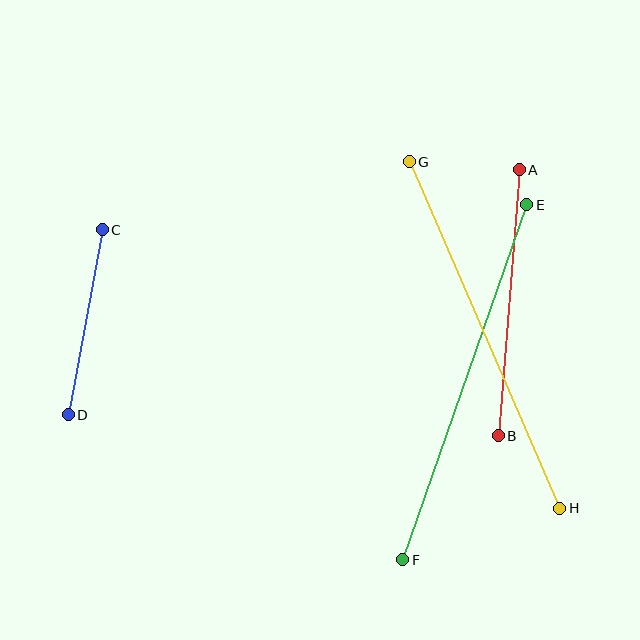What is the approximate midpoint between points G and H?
The midpoint is at approximately (485, 335) pixels.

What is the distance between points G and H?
The distance is approximately 378 pixels.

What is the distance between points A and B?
The distance is approximately 266 pixels.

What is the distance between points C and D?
The distance is approximately 188 pixels.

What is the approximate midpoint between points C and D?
The midpoint is at approximately (85, 322) pixels.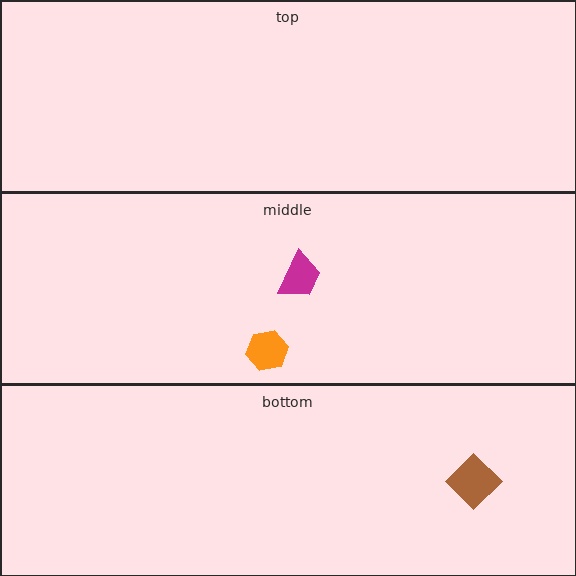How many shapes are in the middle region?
2.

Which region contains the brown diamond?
The bottom region.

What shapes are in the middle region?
The orange hexagon, the magenta trapezoid.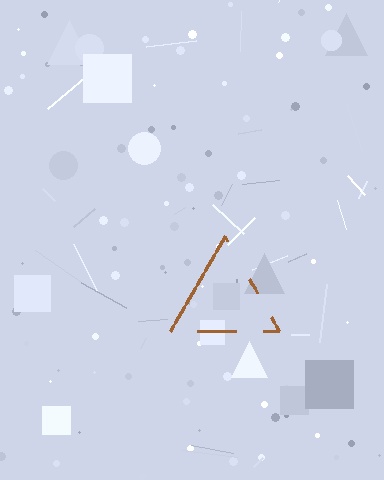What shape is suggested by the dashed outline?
The dashed outline suggests a triangle.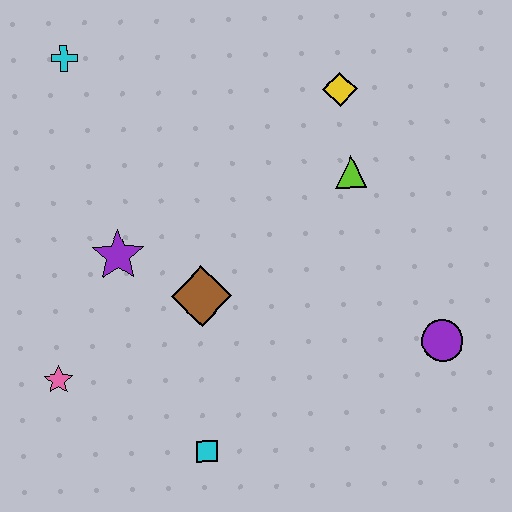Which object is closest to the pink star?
The purple star is closest to the pink star.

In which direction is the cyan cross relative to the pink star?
The cyan cross is above the pink star.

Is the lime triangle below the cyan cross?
Yes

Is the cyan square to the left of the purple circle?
Yes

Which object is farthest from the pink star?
The yellow diamond is farthest from the pink star.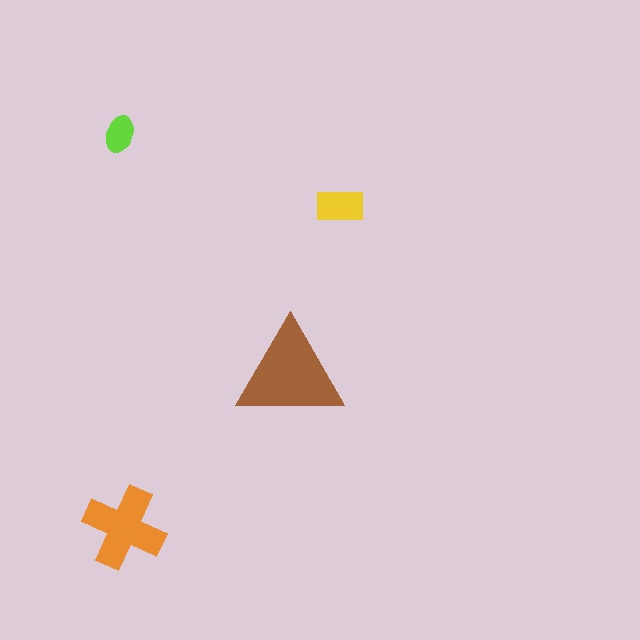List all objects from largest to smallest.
The brown triangle, the orange cross, the yellow rectangle, the lime ellipse.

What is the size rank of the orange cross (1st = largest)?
2nd.